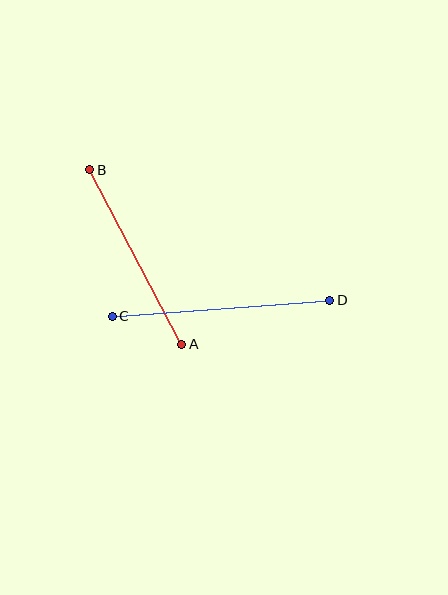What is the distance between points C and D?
The distance is approximately 218 pixels.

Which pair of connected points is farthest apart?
Points C and D are farthest apart.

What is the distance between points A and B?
The distance is approximately 197 pixels.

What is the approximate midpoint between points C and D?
The midpoint is at approximately (221, 308) pixels.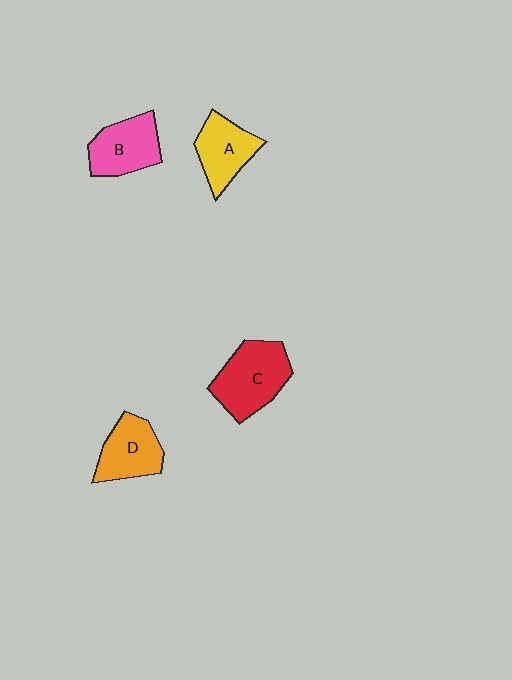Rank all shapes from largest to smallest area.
From largest to smallest: C (red), B (pink), D (orange), A (yellow).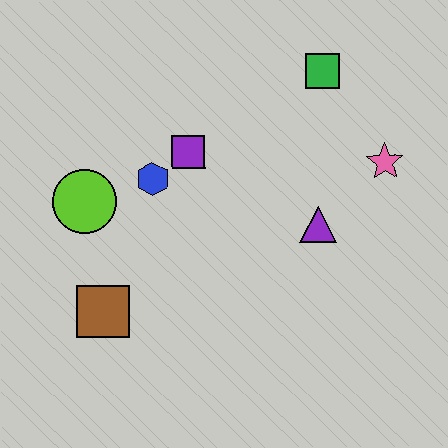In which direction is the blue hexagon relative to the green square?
The blue hexagon is to the left of the green square.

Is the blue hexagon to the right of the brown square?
Yes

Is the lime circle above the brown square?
Yes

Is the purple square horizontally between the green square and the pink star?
No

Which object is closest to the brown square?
The lime circle is closest to the brown square.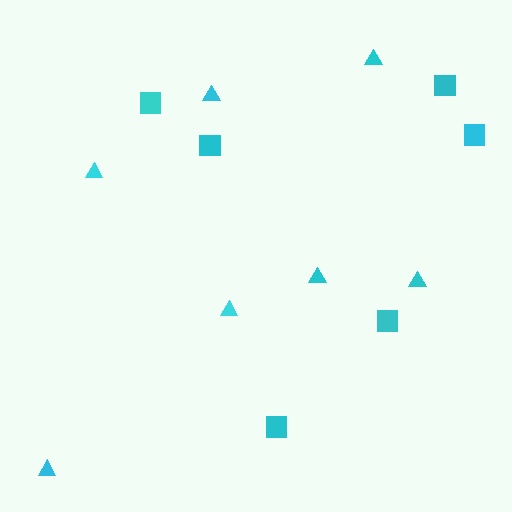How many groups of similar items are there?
There are 2 groups: one group of triangles (7) and one group of squares (6).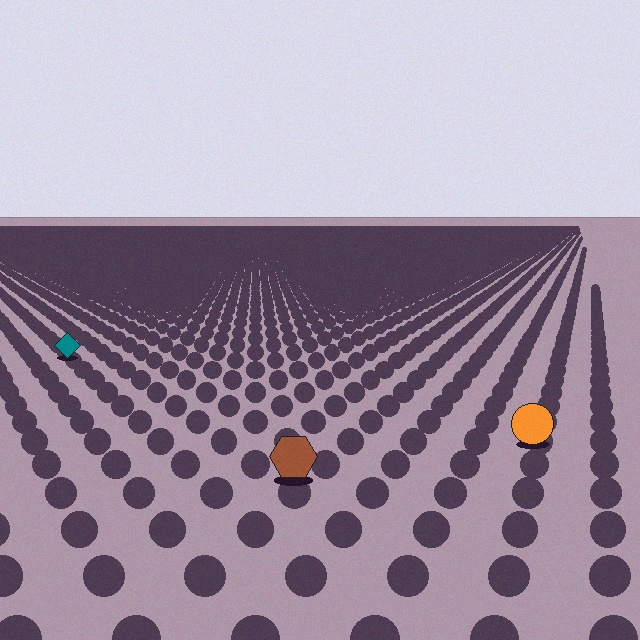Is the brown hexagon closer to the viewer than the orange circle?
Yes. The brown hexagon is closer — you can tell from the texture gradient: the ground texture is coarser near it.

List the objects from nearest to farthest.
From nearest to farthest: the brown hexagon, the orange circle, the teal diamond.